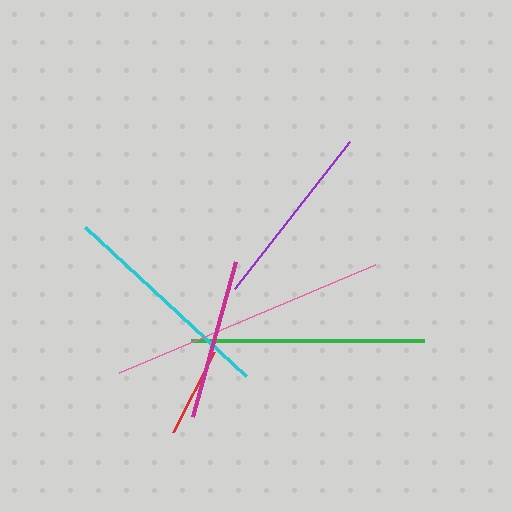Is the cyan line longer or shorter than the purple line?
The cyan line is longer than the purple line.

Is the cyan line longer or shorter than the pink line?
The pink line is longer than the cyan line.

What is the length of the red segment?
The red segment is approximately 90 pixels long.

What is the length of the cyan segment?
The cyan segment is approximately 219 pixels long.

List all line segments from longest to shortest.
From longest to shortest: pink, green, cyan, purple, magenta, red.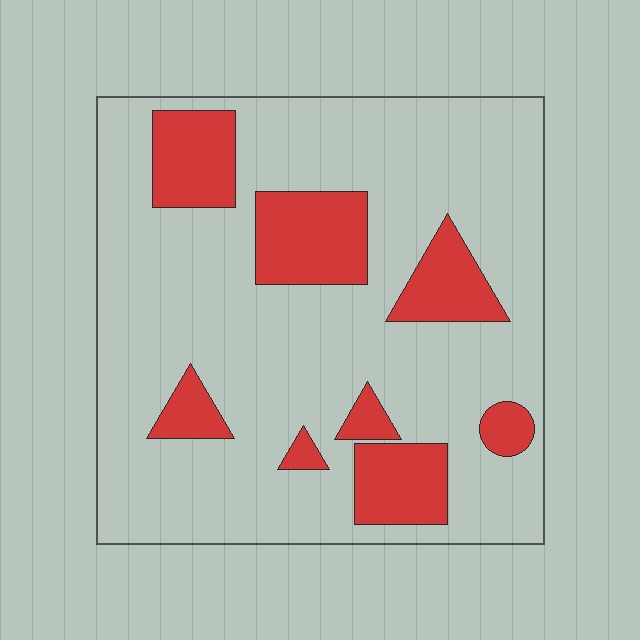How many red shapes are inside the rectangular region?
8.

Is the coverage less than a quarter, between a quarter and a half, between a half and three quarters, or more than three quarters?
Less than a quarter.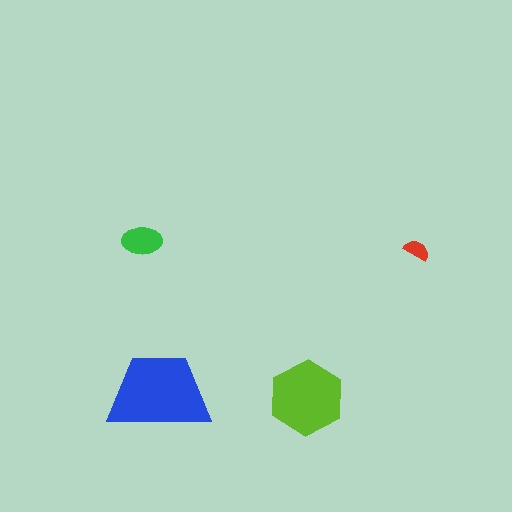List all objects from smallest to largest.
The red semicircle, the green ellipse, the lime hexagon, the blue trapezoid.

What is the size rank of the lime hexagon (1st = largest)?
2nd.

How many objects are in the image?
There are 4 objects in the image.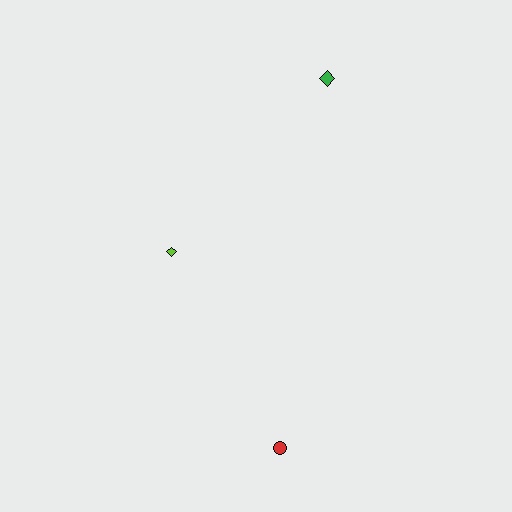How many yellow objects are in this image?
There are no yellow objects.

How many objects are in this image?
There are 3 objects.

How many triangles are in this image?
There are no triangles.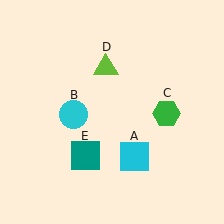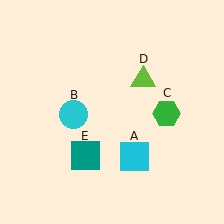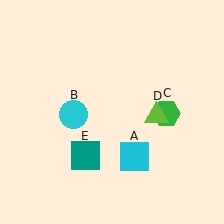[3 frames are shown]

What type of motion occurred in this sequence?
The lime triangle (object D) rotated clockwise around the center of the scene.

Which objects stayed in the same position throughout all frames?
Cyan square (object A) and cyan circle (object B) and green hexagon (object C) and teal square (object E) remained stationary.